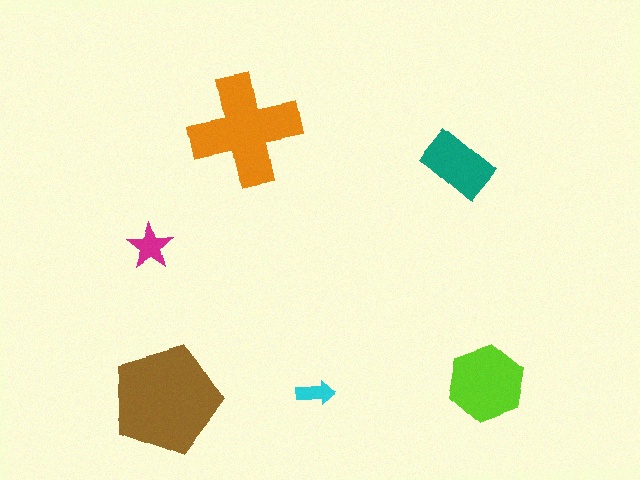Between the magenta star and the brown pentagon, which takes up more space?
The brown pentagon.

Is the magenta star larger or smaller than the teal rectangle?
Smaller.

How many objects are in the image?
There are 6 objects in the image.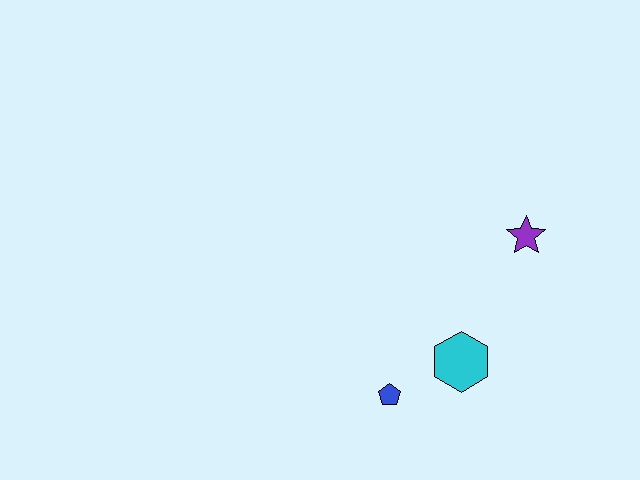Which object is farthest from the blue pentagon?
The purple star is farthest from the blue pentagon.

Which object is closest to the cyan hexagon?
The blue pentagon is closest to the cyan hexagon.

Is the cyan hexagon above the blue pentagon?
Yes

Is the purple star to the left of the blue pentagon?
No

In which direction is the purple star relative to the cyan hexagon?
The purple star is above the cyan hexagon.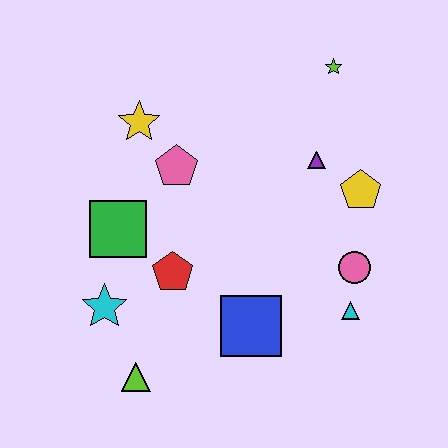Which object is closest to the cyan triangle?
The pink circle is closest to the cyan triangle.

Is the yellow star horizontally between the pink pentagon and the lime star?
No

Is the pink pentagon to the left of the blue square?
Yes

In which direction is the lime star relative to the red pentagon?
The lime star is above the red pentagon.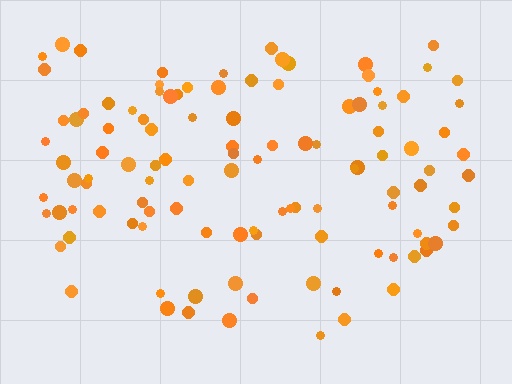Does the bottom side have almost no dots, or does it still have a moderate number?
Still a moderate number, just noticeably fewer than the top.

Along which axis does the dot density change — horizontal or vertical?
Vertical.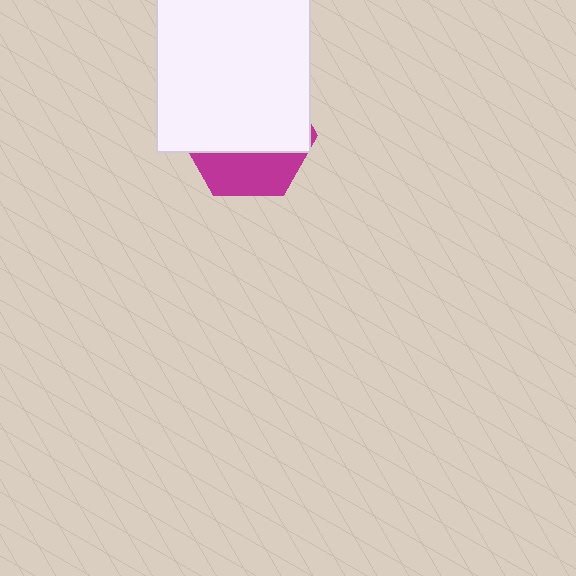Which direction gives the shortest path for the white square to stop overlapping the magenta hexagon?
Moving up gives the shortest separation.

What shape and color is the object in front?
The object in front is a white square.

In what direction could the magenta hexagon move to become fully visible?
The magenta hexagon could move down. That would shift it out from behind the white square entirely.